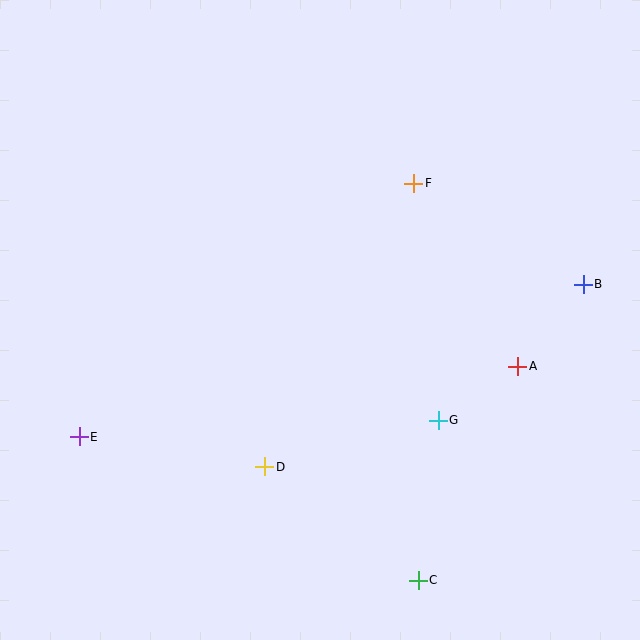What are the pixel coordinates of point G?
Point G is at (438, 420).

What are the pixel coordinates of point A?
Point A is at (518, 366).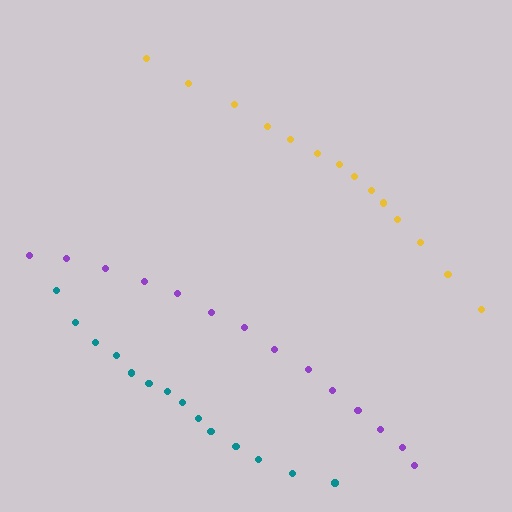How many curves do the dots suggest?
There are 3 distinct paths.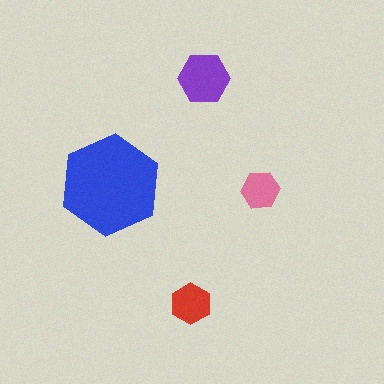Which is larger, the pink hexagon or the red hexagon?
The red one.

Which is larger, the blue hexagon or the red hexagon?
The blue one.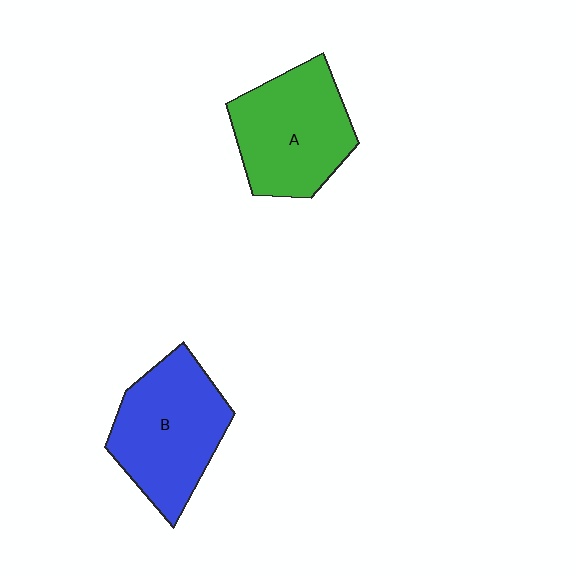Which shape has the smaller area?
Shape A (green).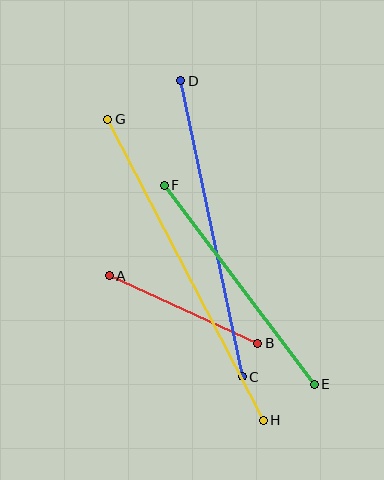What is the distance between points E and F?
The distance is approximately 249 pixels.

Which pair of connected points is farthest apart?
Points G and H are farthest apart.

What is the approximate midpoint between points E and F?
The midpoint is at approximately (239, 285) pixels.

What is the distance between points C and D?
The distance is approximately 302 pixels.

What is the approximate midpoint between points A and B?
The midpoint is at approximately (183, 310) pixels.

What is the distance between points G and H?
The distance is approximately 339 pixels.